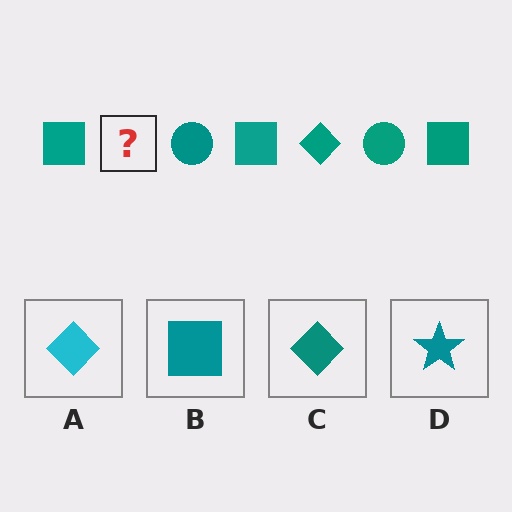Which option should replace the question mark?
Option C.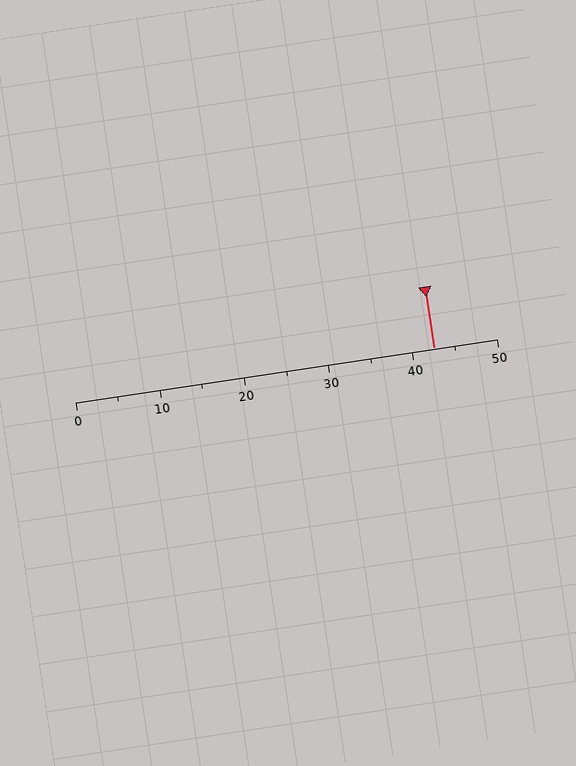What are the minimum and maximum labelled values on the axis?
The axis runs from 0 to 50.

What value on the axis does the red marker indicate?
The marker indicates approximately 42.5.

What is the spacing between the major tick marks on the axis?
The major ticks are spaced 10 apart.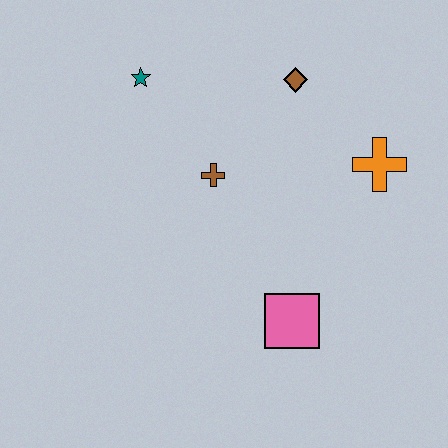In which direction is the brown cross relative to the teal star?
The brown cross is below the teal star.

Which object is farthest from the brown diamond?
The pink square is farthest from the brown diamond.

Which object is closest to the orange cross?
The brown diamond is closest to the orange cross.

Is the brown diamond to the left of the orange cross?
Yes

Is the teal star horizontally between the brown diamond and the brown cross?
No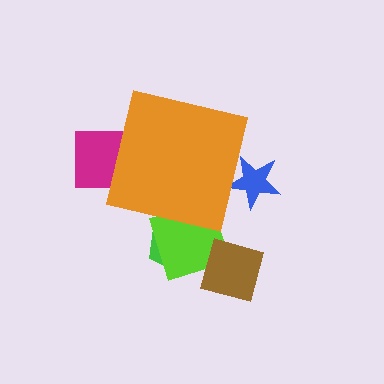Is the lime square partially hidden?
Yes, the lime square is partially hidden behind the orange square.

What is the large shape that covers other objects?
An orange square.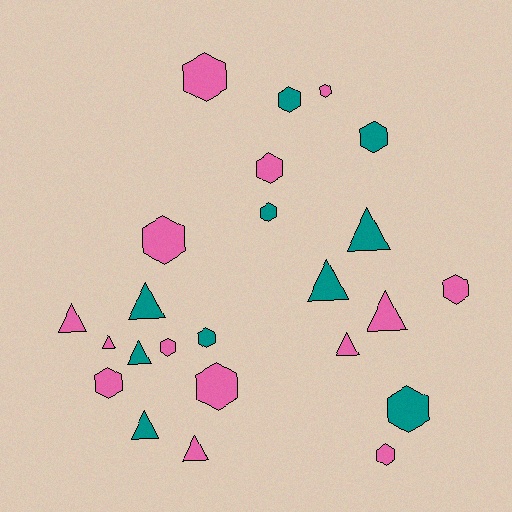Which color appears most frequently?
Pink, with 14 objects.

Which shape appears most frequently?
Hexagon, with 14 objects.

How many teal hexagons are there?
There are 5 teal hexagons.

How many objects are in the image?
There are 24 objects.